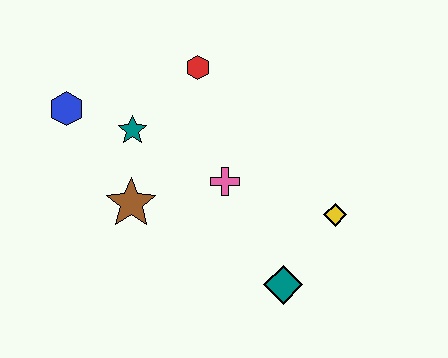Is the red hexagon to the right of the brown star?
Yes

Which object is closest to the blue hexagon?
The teal star is closest to the blue hexagon.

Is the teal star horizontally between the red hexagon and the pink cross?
No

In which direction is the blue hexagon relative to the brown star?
The blue hexagon is above the brown star.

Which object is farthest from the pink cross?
The blue hexagon is farthest from the pink cross.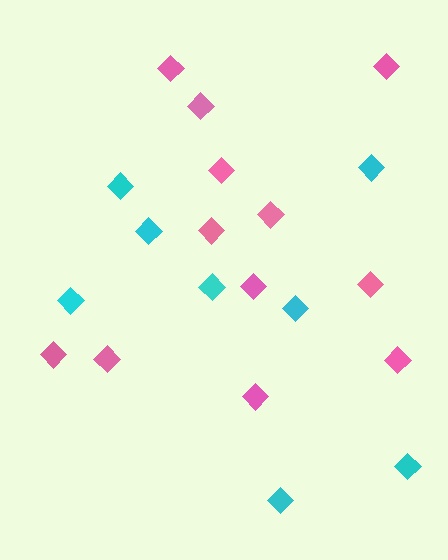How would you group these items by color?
There are 2 groups: one group of cyan diamonds (8) and one group of pink diamonds (12).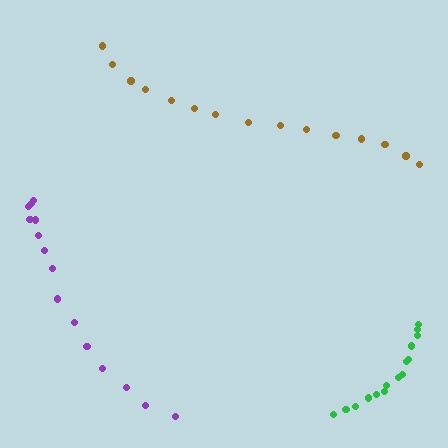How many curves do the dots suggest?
There are 3 distinct paths.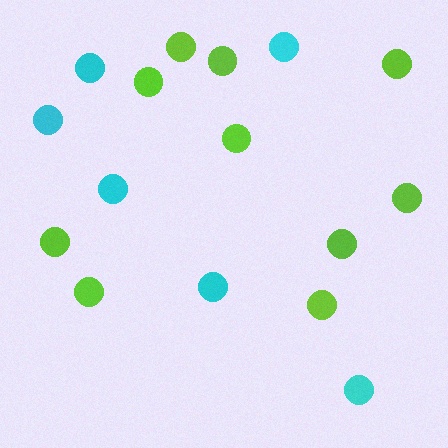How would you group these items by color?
There are 2 groups: one group of lime circles (10) and one group of cyan circles (6).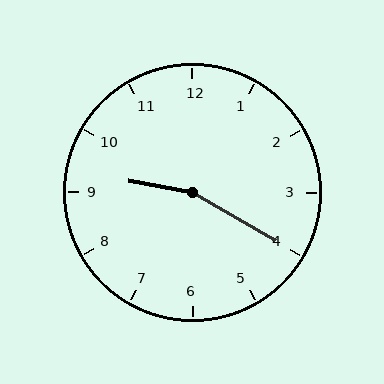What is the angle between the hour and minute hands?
Approximately 160 degrees.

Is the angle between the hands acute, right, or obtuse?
It is obtuse.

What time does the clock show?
9:20.